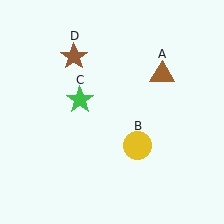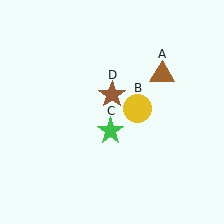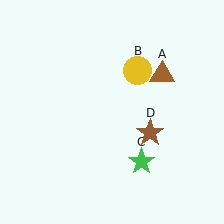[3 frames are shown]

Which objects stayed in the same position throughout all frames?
Brown triangle (object A) remained stationary.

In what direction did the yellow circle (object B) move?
The yellow circle (object B) moved up.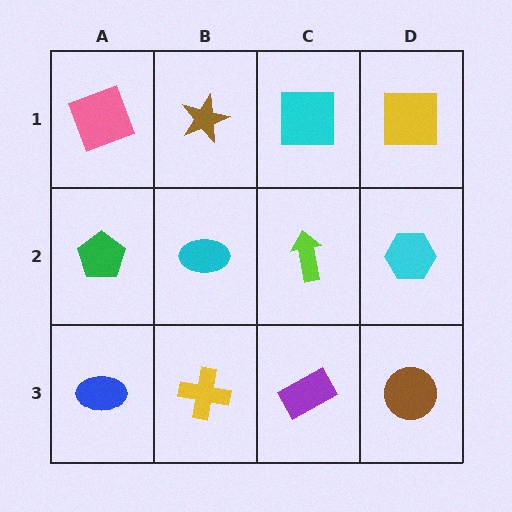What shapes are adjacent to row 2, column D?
A yellow square (row 1, column D), a brown circle (row 3, column D), a lime arrow (row 2, column C).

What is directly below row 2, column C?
A purple rectangle.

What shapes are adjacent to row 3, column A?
A green pentagon (row 2, column A), a yellow cross (row 3, column B).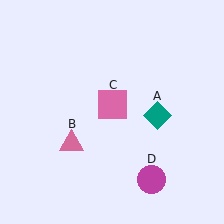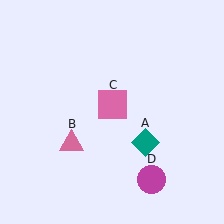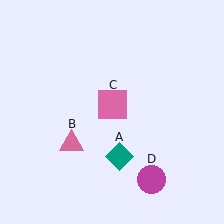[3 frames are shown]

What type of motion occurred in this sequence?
The teal diamond (object A) rotated clockwise around the center of the scene.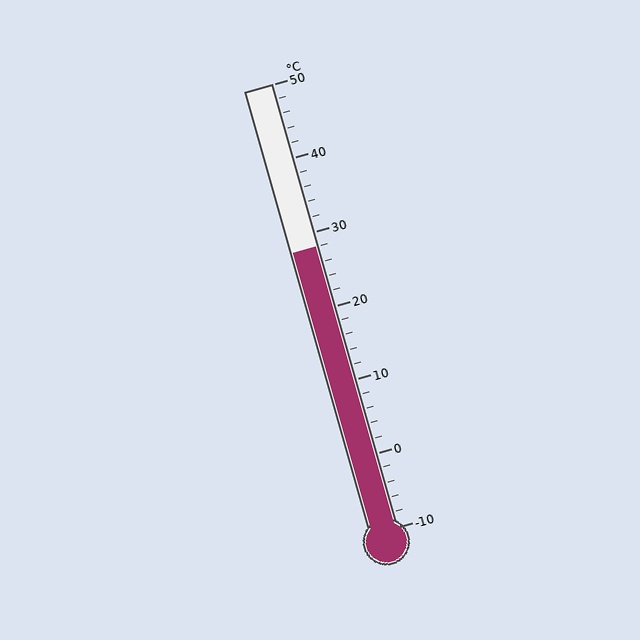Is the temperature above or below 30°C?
The temperature is below 30°C.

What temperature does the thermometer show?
The thermometer shows approximately 28°C.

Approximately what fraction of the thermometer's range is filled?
The thermometer is filled to approximately 65% of its range.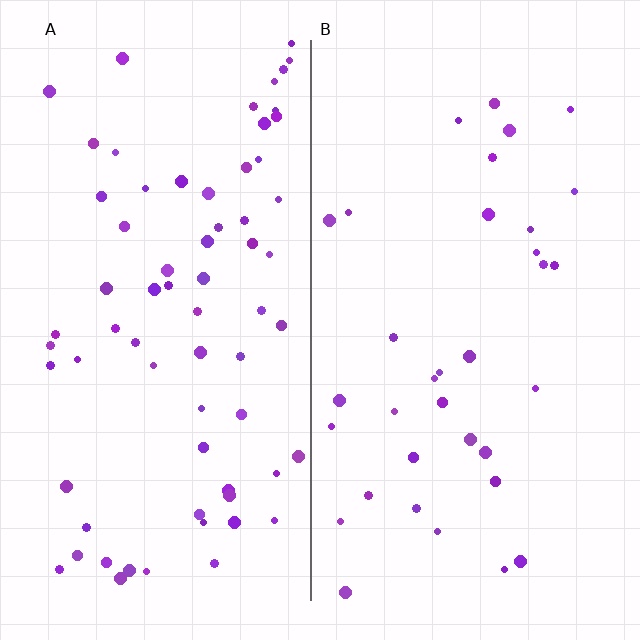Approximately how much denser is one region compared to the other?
Approximately 2.0× — region A over region B.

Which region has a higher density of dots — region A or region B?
A (the left).